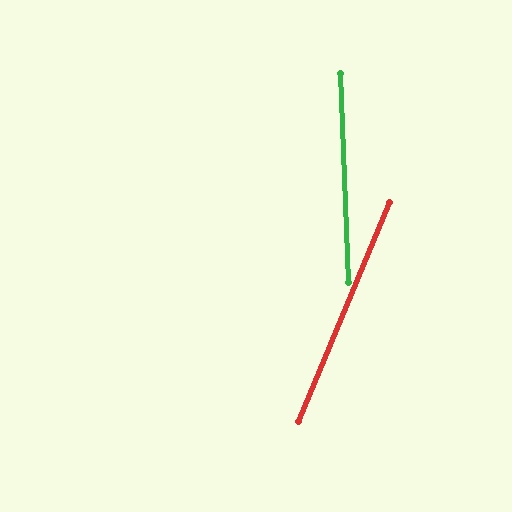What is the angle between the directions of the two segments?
Approximately 25 degrees.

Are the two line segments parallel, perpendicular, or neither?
Neither parallel nor perpendicular — they differ by about 25°.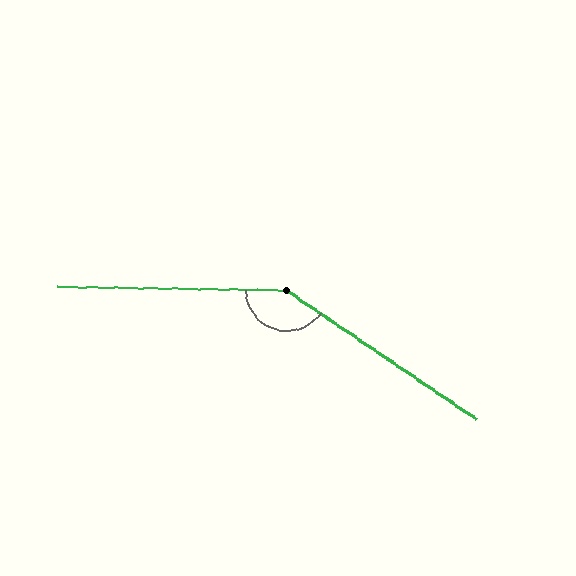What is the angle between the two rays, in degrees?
Approximately 147 degrees.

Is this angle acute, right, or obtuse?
It is obtuse.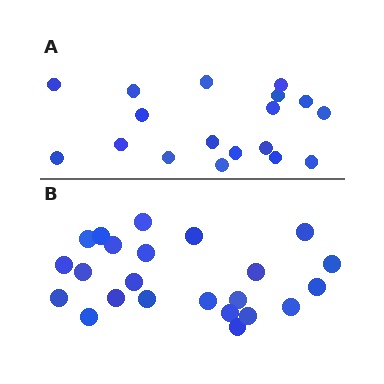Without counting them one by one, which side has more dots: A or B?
Region B (the bottom region) has more dots.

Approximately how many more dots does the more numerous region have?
Region B has about 5 more dots than region A.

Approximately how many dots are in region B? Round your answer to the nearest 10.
About 20 dots. (The exact count is 23, which rounds to 20.)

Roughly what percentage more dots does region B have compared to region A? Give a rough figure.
About 30% more.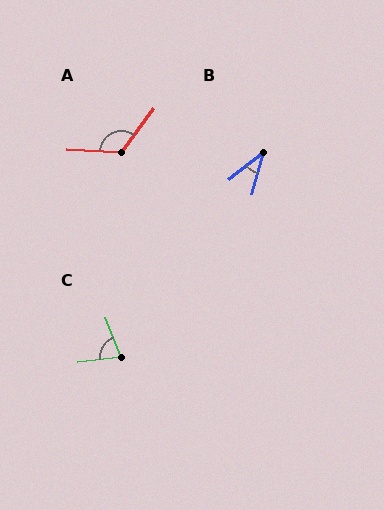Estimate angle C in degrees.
Approximately 76 degrees.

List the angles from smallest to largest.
B (38°), C (76°), A (123°).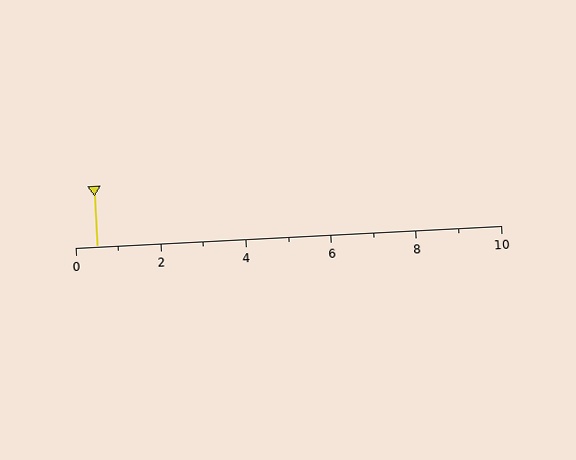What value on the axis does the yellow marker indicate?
The marker indicates approximately 0.5.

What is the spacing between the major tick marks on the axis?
The major ticks are spaced 2 apart.